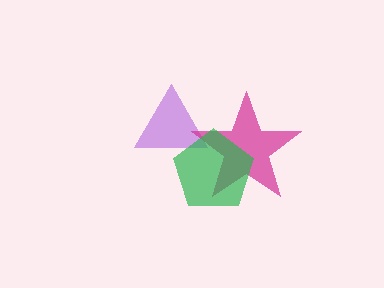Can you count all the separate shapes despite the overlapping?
Yes, there are 3 separate shapes.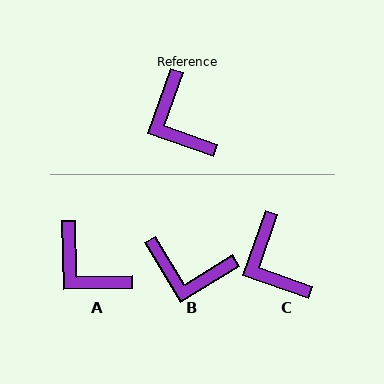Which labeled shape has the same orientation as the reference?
C.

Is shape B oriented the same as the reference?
No, it is off by about 51 degrees.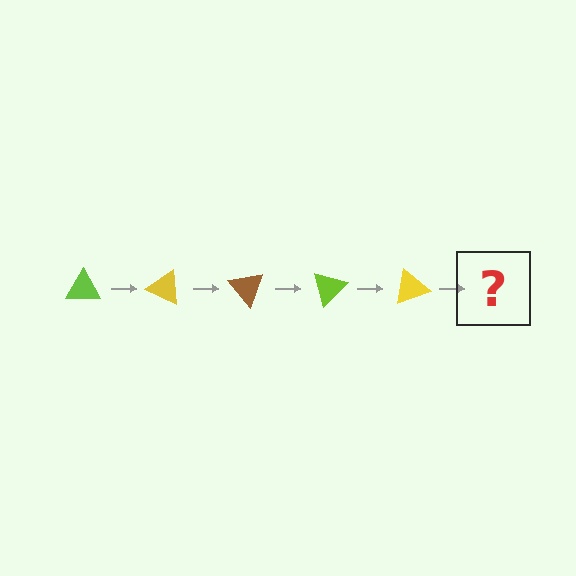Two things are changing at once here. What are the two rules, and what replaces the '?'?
The two rules are that it rotates 25 degrees each step and the color cycles through lime, yellow, and brown. The '?' should be a brown triangle, rotated 125 degrees from the start.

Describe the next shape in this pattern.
It should be a brown triangle, rotated 125 degrees from the start.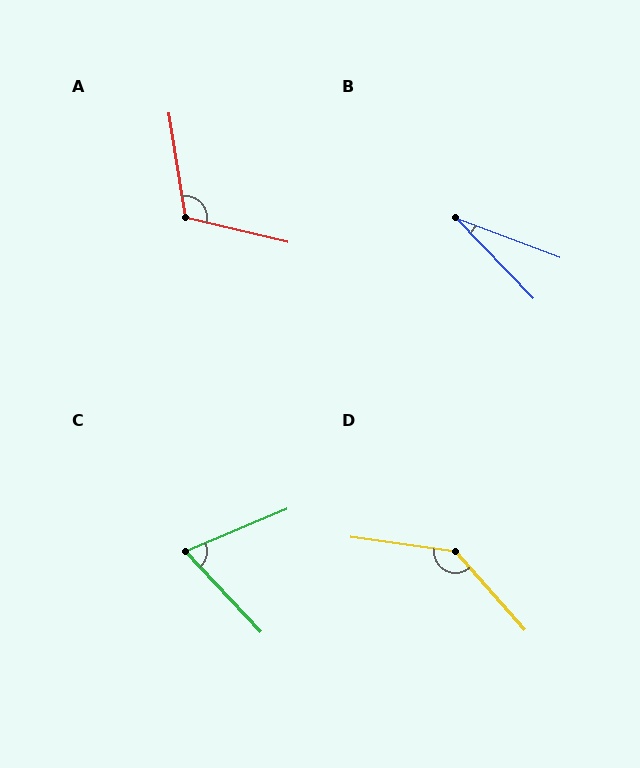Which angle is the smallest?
B, at approximately 26 degrees.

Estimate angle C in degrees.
Approximately 70 degrees.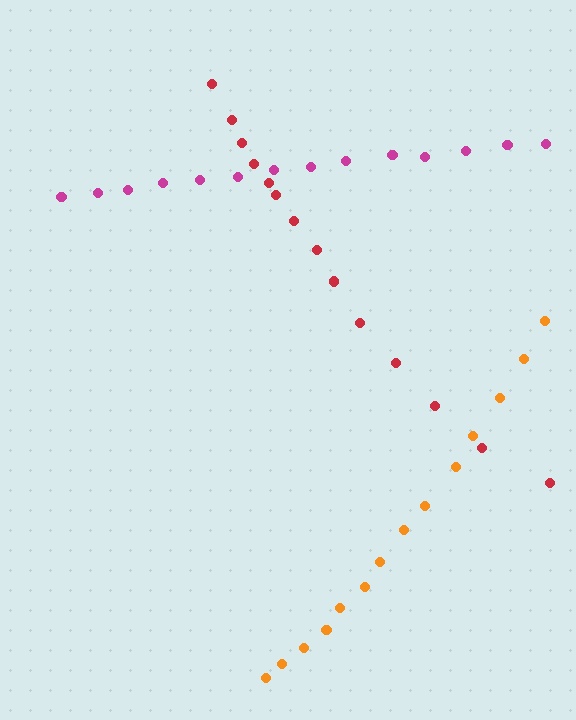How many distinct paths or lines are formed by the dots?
There are 3 distinct paths.